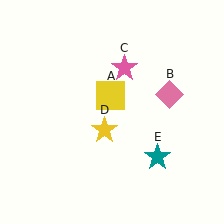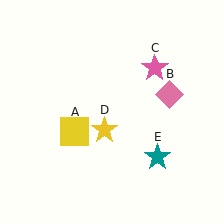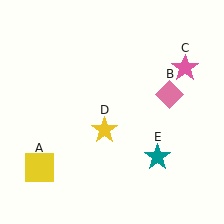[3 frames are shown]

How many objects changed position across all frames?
2 objects changed position: yellow square (object A), pink star (object C).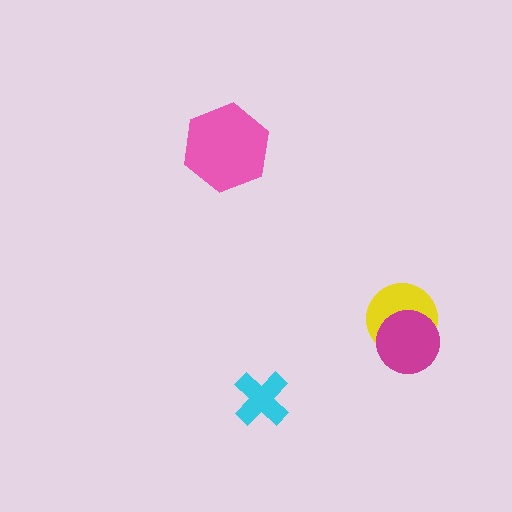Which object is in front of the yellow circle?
The magenta circle is in front of the yellow circle.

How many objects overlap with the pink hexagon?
0 objects overlap with the pink hexagon.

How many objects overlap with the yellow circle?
1 object overlaps with the yellow circle.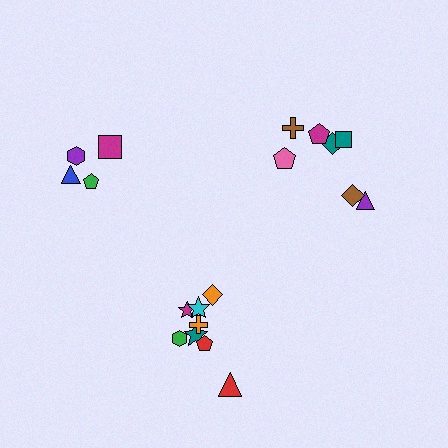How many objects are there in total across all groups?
There are 19 objects.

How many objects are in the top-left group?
There are 4 objects.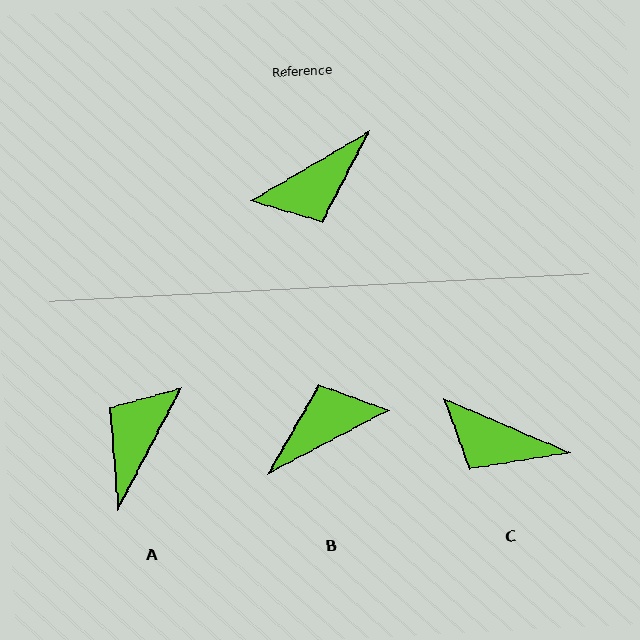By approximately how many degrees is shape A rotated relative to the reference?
Approximately 148 degrees clockwise.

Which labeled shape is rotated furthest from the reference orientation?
B, about 177 degrees away.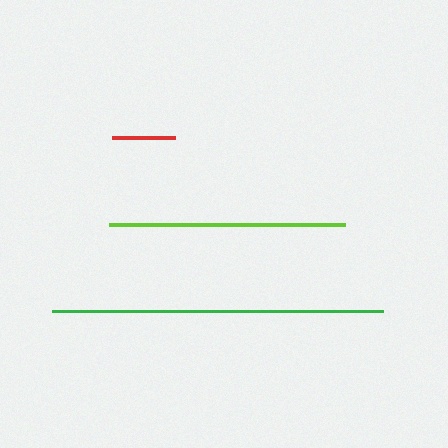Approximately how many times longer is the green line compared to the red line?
The green line is approximately 5.3 times the length of the red line.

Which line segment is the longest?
The green line is the longest at approximately 331 pixels.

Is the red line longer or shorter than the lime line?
The lime line is longer than the red line.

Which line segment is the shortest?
The red line is the shortest at approximately 63 pixels.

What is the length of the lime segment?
The lime segment is approximately 236 pixels long.